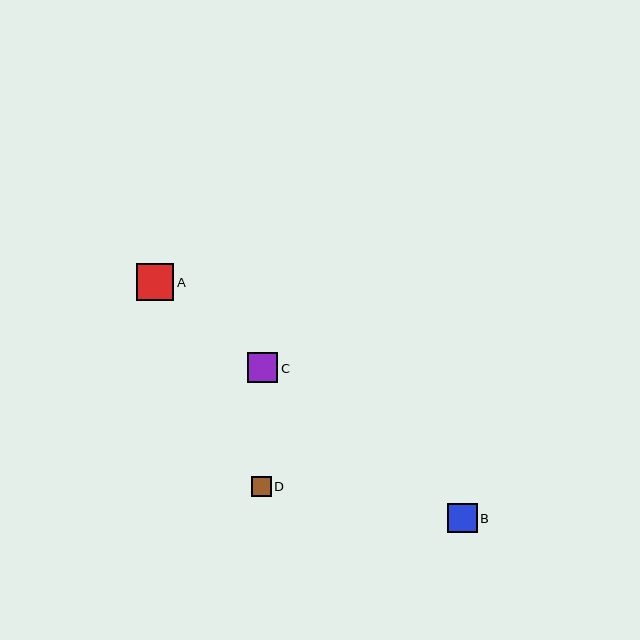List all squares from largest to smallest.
From largest to smallest: A, C, B, D.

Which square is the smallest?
Square D is the smallest with a size of approximately 20 pixels.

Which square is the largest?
Square A is the largest with a size of approximately 37 pixels.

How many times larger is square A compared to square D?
Square A is approximately 1.8 times the size of square D.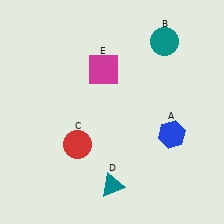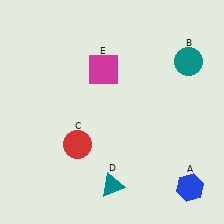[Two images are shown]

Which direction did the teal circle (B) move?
The teal circle (B) moved right.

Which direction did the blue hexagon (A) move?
The blue hexagon (A) moved down.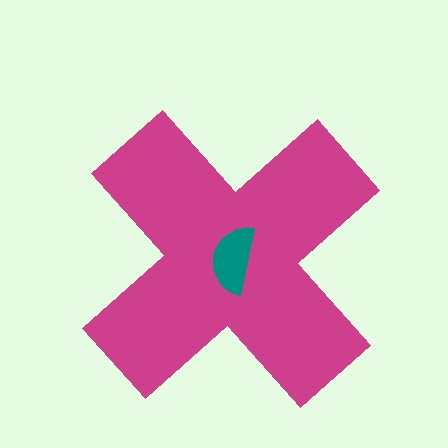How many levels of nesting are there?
2.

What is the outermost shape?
The magenta cross.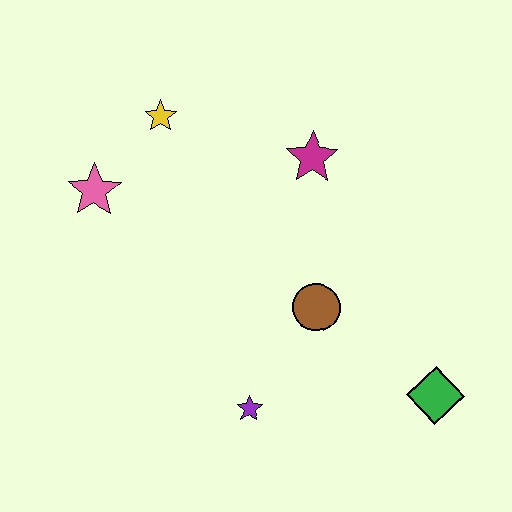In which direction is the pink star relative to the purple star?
The pink star is above the purple star.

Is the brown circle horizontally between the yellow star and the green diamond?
Yes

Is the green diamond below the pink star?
Yes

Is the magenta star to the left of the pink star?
No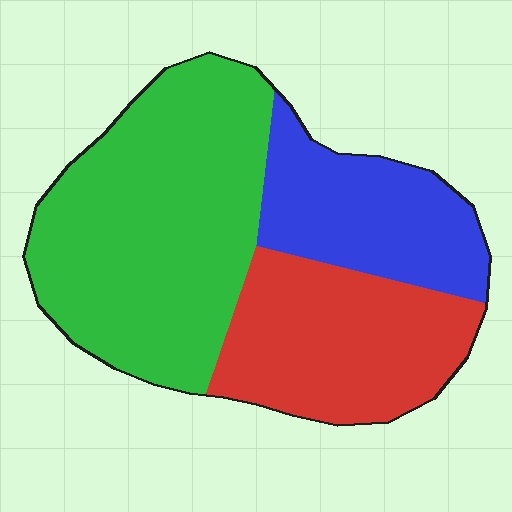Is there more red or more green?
Green.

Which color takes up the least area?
Blue, at roughly 25%.